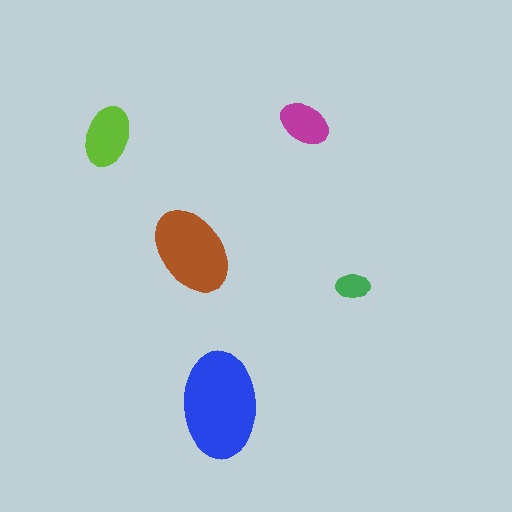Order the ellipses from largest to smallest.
the blue one, the brown one, the lime one, the magenta one, the green one.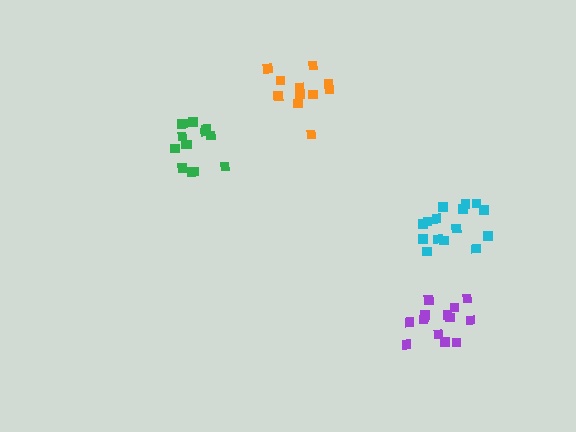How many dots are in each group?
Group 1: 14 dots, Group 2: 11 dots, Group 3: 15 dots, Group 4: 14 dots (54 total).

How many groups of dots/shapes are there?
There are 4 groups.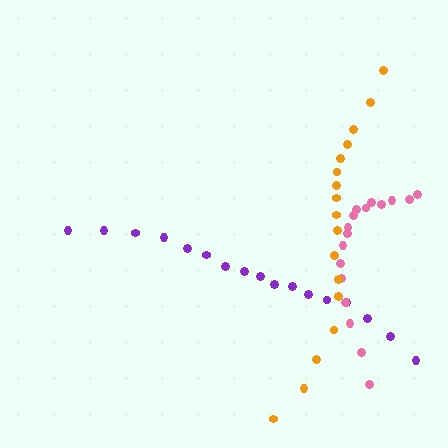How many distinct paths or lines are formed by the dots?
There are 3 distinct paths.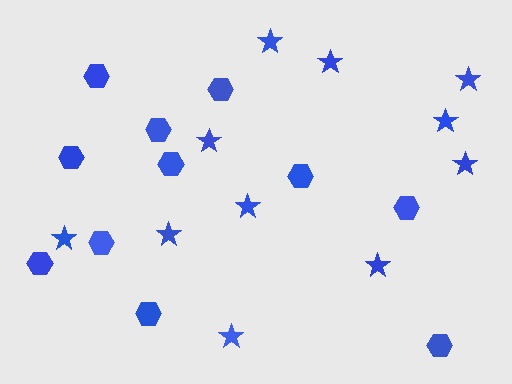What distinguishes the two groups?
There are 2 groups: one group of hexagons (11) and one group of stars (11).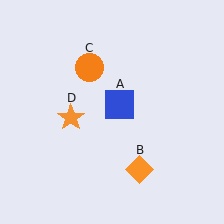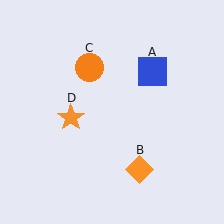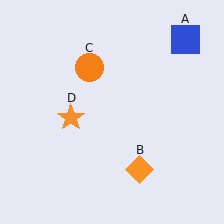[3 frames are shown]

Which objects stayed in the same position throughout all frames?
Orange diamond (object B) and orange circle (object C) and orange star (object D) remained stationary.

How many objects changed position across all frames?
1 object changed position: blue square (object A).